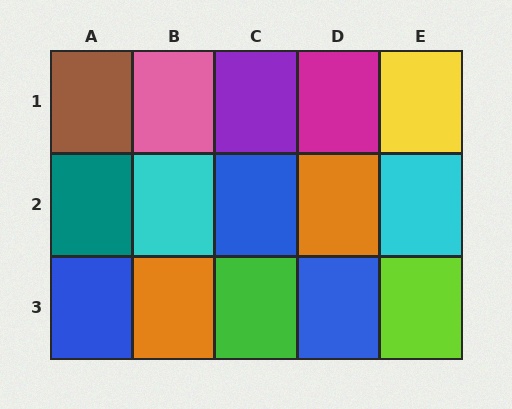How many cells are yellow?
1 cell is yellow.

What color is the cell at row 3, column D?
Blue.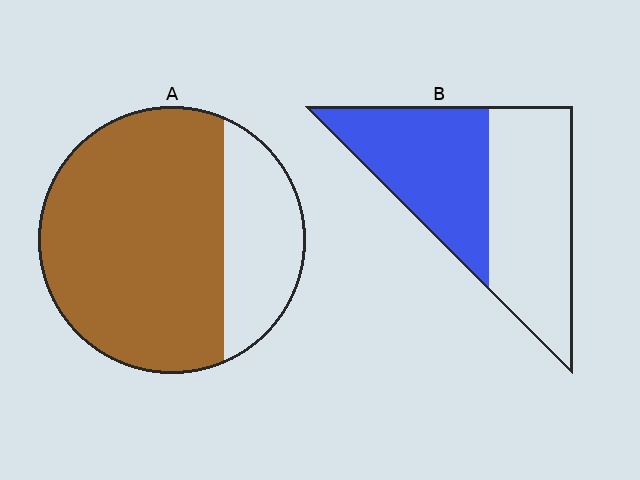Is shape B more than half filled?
Roughly half.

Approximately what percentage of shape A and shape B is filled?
A is approximately 75% and B is approximately 45%.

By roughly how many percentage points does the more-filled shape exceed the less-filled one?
By roughly 25 percentage points (A over B).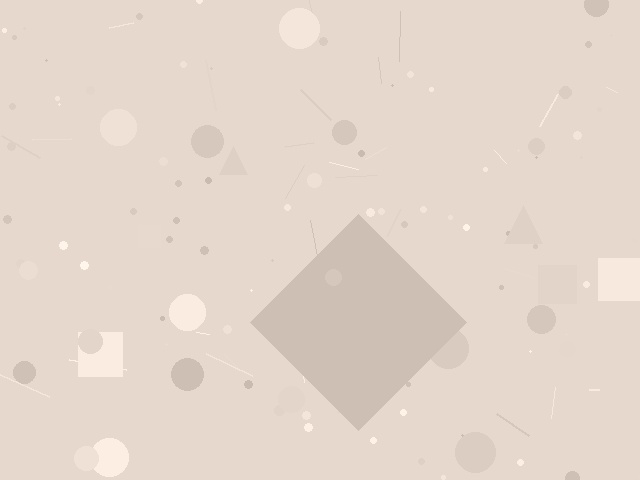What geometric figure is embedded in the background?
A diamond is embedded in the background.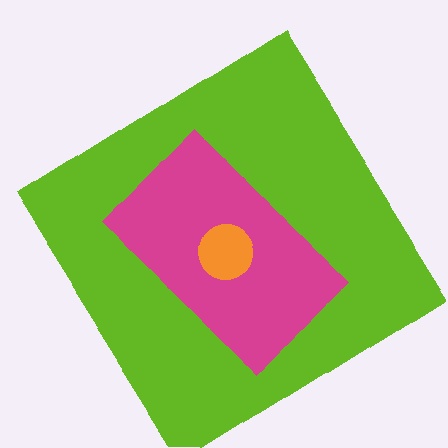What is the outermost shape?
The lime diamond.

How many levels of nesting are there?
3.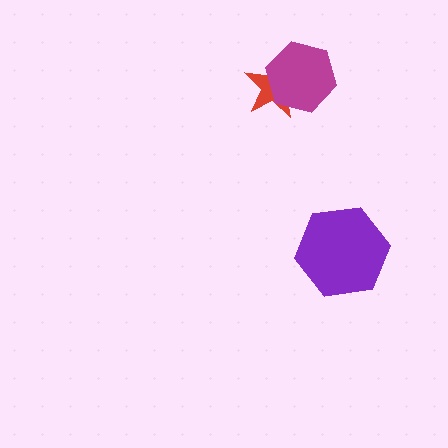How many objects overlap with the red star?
1 object overlaps with the red star.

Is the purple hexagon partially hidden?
No, no other shape covers it.